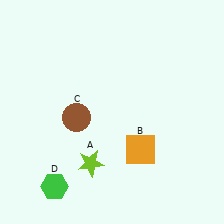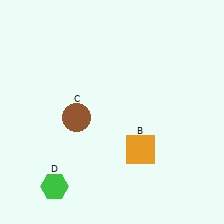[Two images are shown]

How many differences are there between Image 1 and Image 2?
There is 1 difference between the two images.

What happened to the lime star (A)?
The lime star (A) was removed in Image 2. It was in the bottom-left area of Image 1.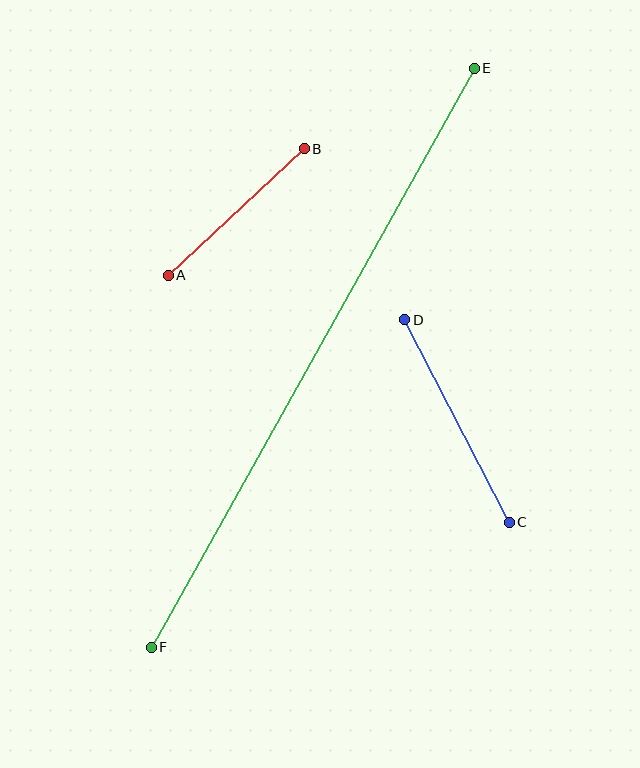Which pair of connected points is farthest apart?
Points E and F are farthest apart.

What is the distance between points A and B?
The distance is approximately 186 pixels.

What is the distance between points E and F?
The distance is approximately 663 pixels.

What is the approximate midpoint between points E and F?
The midpoint is at approximately (313, 358) pixels.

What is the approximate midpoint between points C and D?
The midpoint is at approximately (457, 421) pixels.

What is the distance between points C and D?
The distance is approximately 228 pixels.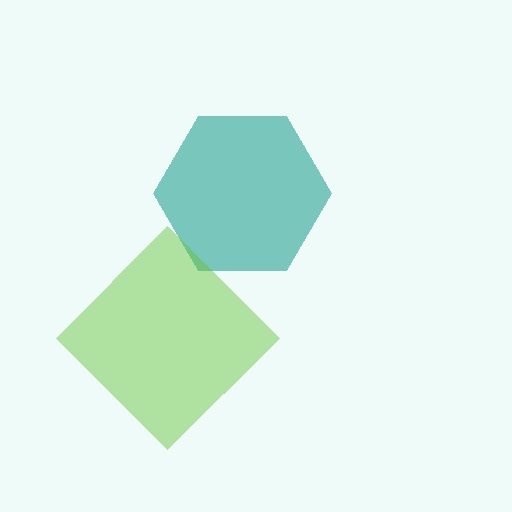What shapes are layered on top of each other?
The layered shapes are: a teal hexagon, a lime diamond.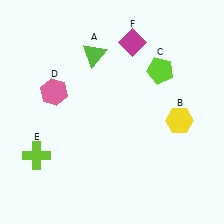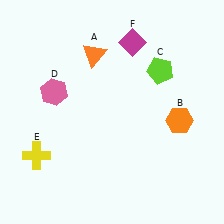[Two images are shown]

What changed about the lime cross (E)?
In Image 1, E is lime. In Image 2, it changed to yellow.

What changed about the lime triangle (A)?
In Image 1, A is lime. In Image 2, it changed to orange.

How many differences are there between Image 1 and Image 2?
There are 3 differences between the two images.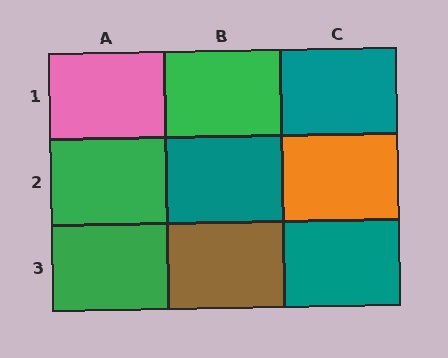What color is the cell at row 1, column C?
Teal.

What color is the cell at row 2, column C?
Orange.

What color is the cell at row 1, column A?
Pink.